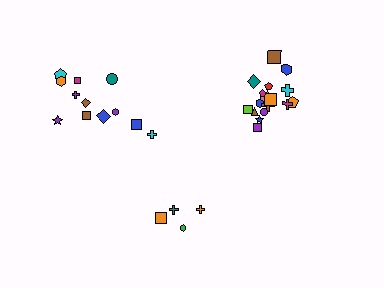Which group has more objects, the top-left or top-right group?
The top-right group.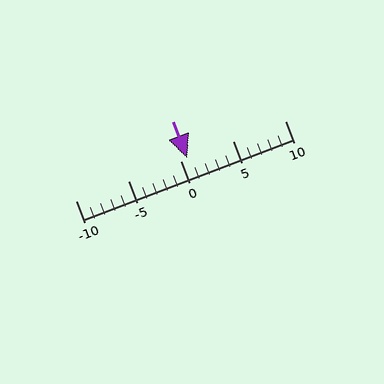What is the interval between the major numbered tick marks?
The major tick marks are spaced 5 units apart.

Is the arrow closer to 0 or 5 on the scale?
The arrow is closer to 0.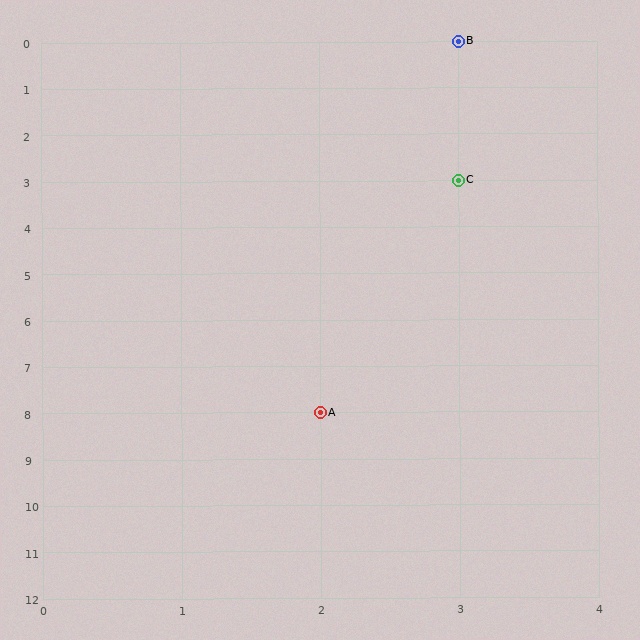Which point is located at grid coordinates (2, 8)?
Point A is at (2, 8).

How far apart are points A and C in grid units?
Points A and C are 1 column and 5 rows apart (about 5.1 grid units diagonally).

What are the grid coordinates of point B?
Point B is at grid coordinates (3, 0).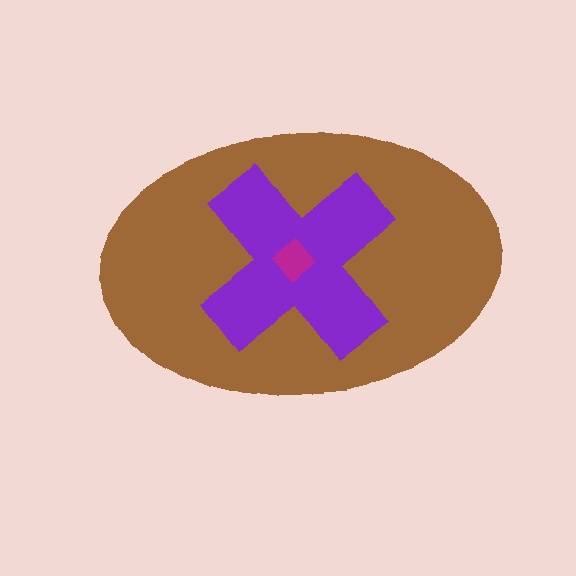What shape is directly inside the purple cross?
The magenta diamond.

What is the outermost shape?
The brown ellipse.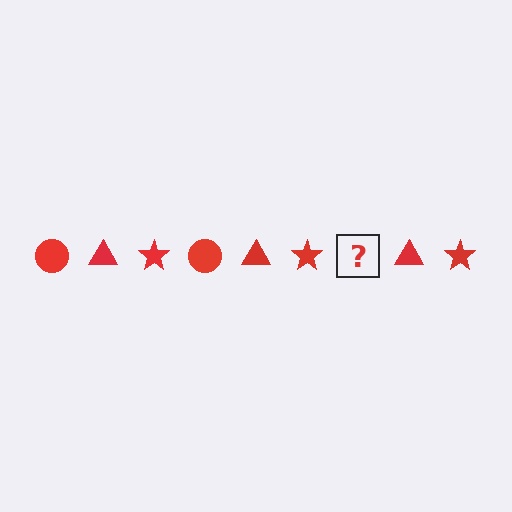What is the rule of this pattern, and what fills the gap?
The rule is that the pattern cycles through circle, triangle, star shapes in red. The gap should be filled with a red circle.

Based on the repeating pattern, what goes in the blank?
The blank should be a red circle.